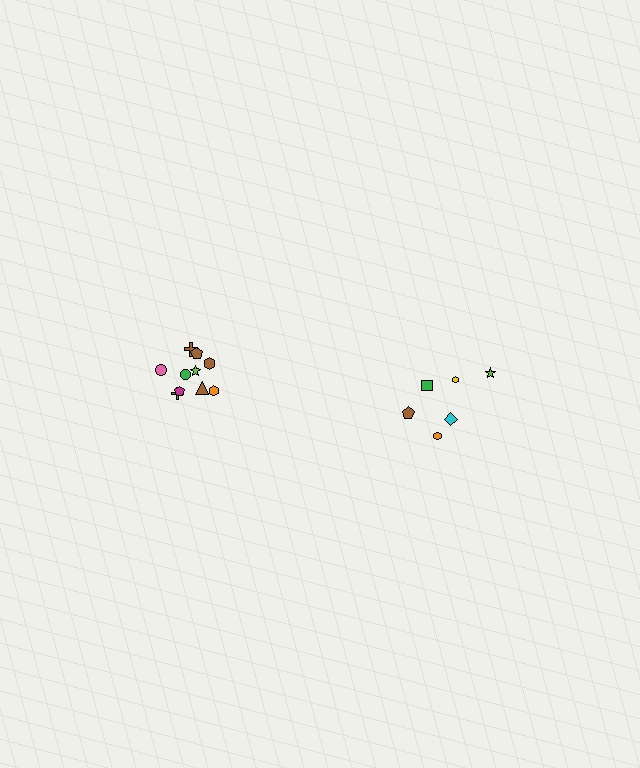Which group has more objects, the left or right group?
The left group.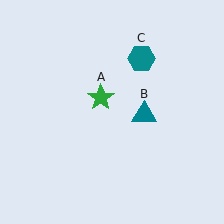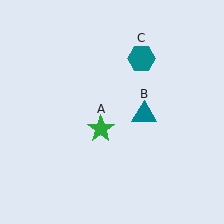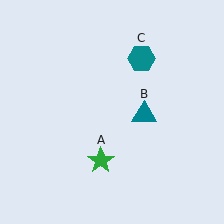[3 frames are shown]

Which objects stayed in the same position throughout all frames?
Teal triangle (object B) and teal hexagon (object C) remained stationary.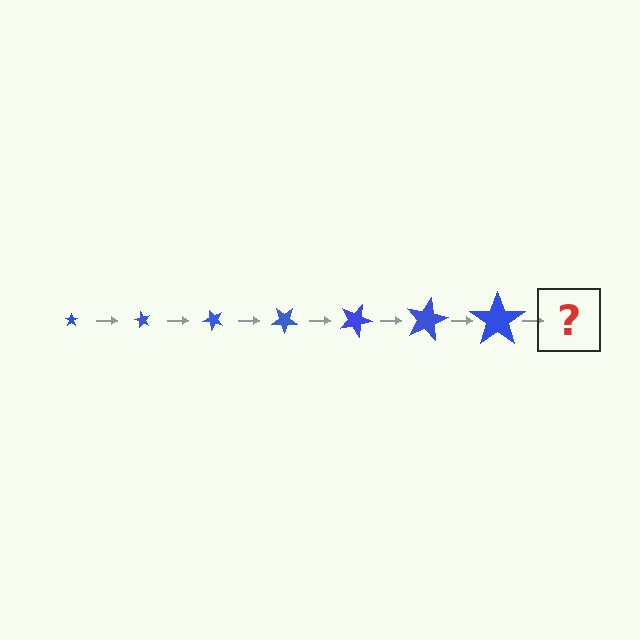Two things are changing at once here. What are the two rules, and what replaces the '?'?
The two rules are that the star grows larger each step and it rotates 60 degrees each step. The '?' should be a star, larger than the previous one and rotated 420 degrees from the start.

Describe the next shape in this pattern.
It should be a star, larger than the previous one and rotated 420 degrees from the start.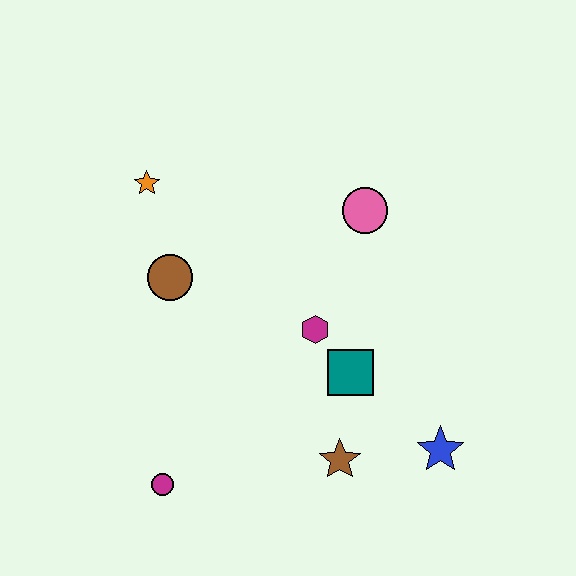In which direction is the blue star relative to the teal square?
The blue star is to the right of the teal square.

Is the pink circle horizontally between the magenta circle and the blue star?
Yes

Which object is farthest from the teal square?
The orange star is farthest from the teal square.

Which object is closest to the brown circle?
The orange star is closest to the brown circle.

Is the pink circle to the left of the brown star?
No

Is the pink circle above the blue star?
Yes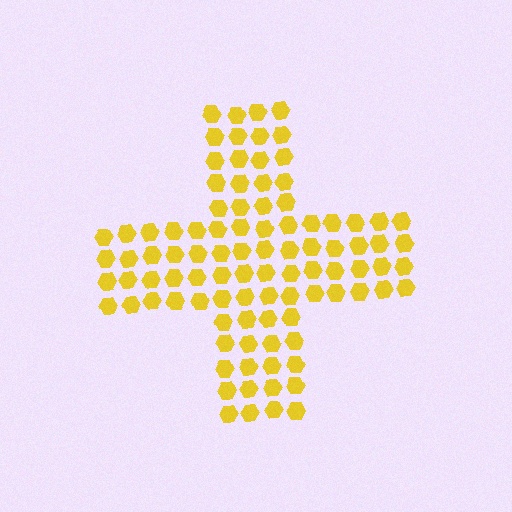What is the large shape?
The large shape is a cross.